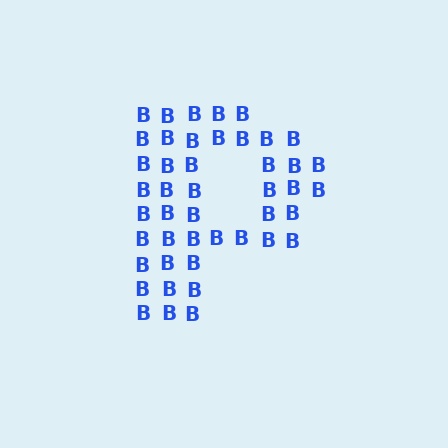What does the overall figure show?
The overall figure shows the letter P.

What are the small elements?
The small elements are letter B's.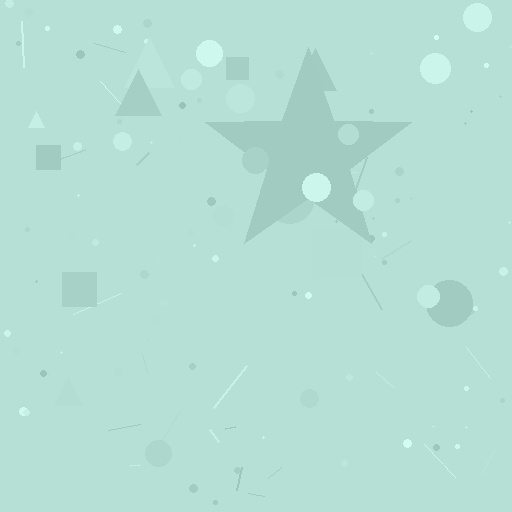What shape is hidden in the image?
A star is hidden in the image.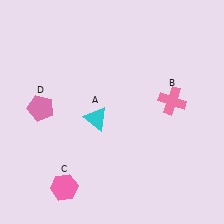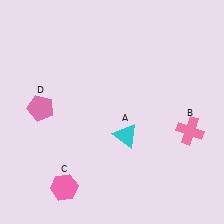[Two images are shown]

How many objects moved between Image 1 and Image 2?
2 objects moved between the two images.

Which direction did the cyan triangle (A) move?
The cyan triangle (A) moved right.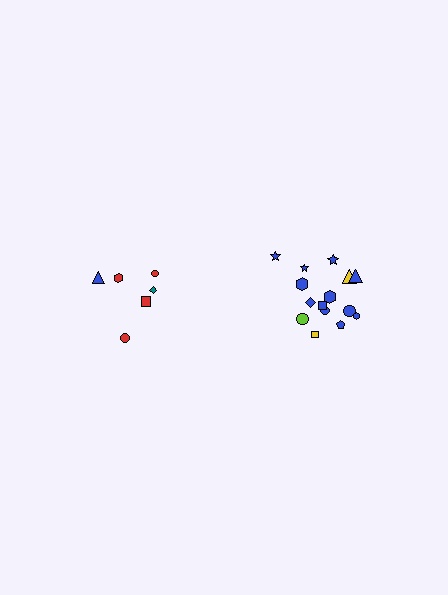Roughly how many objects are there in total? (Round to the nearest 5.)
Roughly 20 objects in total.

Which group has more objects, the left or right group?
The right group.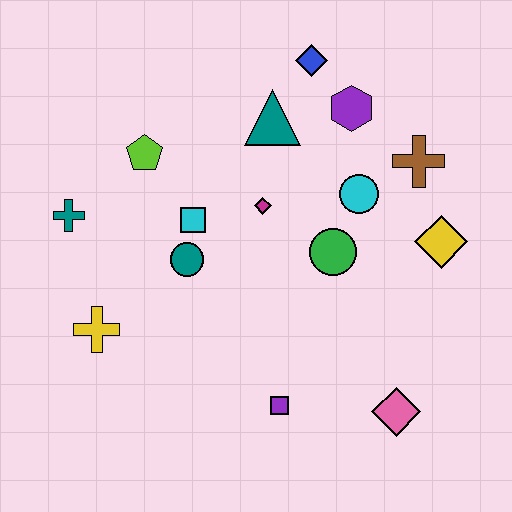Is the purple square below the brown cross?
Yes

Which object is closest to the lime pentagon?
The cyan square is closest to the lime pentagon.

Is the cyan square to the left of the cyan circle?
Yes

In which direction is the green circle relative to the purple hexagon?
The green circle is below the purple hexagon.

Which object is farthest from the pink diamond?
The teal cross is farthest from the pink diamond.